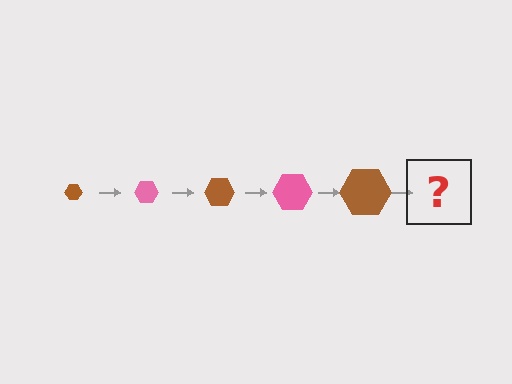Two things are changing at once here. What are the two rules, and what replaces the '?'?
The two rules are that the hexagon grows larger each step and the color cycles through brown and pink. The '?' should be a pink hexagon, larger than the previous one.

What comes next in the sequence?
The next element should be a pink hexagon, larger than the previous one.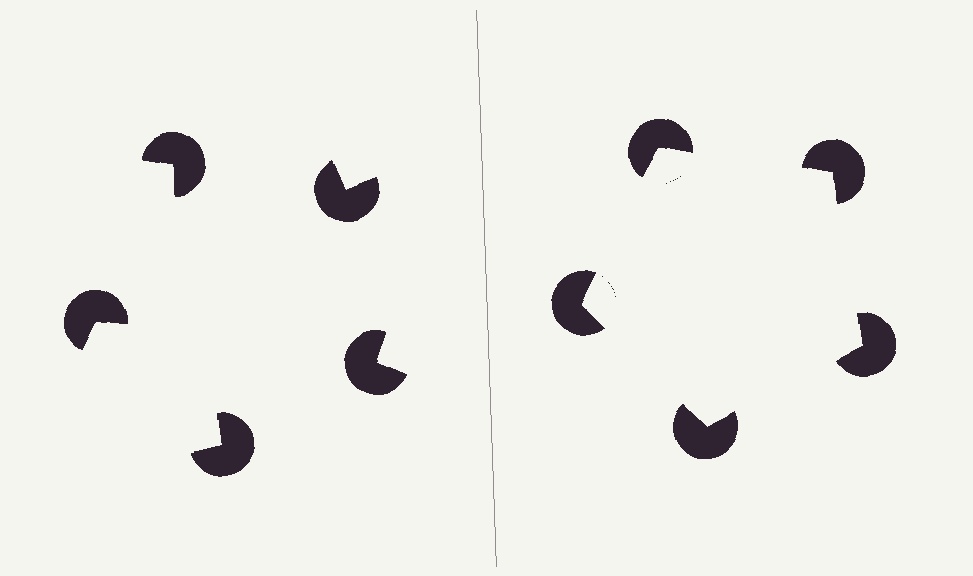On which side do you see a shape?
An illusory pentagon appears on the right side. On the left side the wedge cuts are rotated, so no coherent shape forms.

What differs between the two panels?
The pac-man discs are positioned identically on both sides; only the wedge orientations differ. On the right they align to a pentagon; on the left they are misaligned.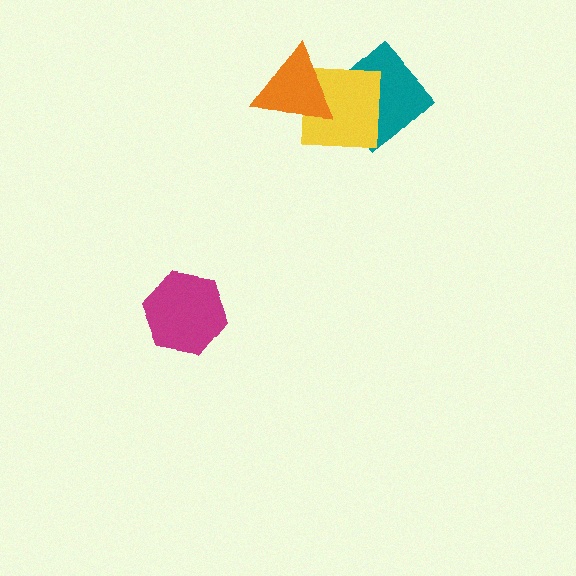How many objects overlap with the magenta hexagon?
0 objects overlap with the magenta hexagon.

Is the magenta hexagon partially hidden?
No, no other shape covers it.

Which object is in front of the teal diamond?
The yellow square is in front of the teal diamond.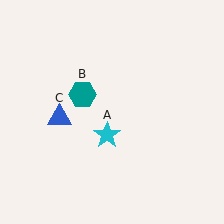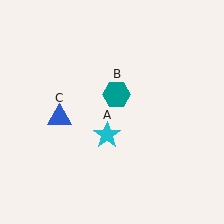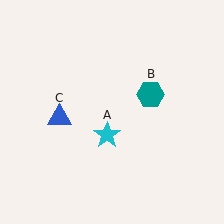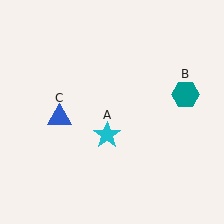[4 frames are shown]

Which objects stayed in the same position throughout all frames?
Cyan star (object A) and blue triangle (object C) remained stationary.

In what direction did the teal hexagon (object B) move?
The teal hexagon (object B) moved right.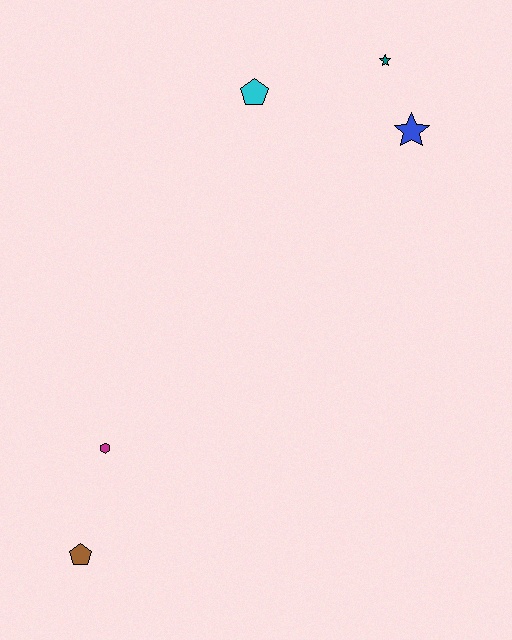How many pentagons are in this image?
There are 2 pentagons.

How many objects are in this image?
There are 5 objects.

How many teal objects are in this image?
There is 1 teal object.